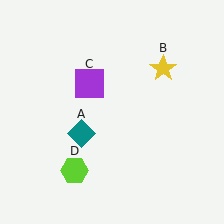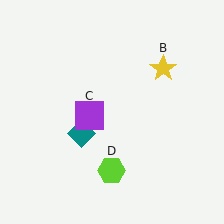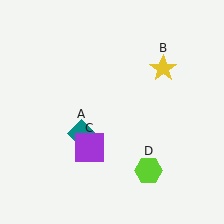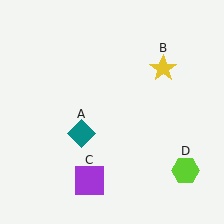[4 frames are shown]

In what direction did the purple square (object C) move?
The purple square (object C) moved down.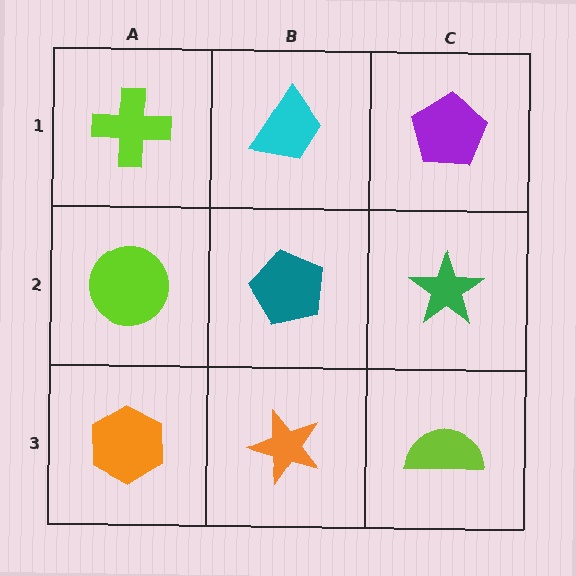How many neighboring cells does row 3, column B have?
3.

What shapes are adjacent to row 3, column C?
A green star (row 2, column C), an orange star (row 3, column B).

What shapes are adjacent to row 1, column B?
A teal pentagon (row 2, column B), a lime cross (row 1, column A), a purple pentagon (row 1, column C).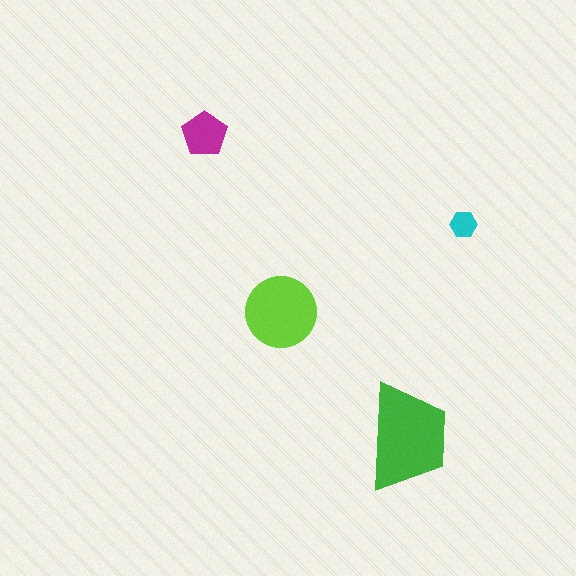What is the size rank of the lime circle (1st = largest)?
2nd.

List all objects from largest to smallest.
The green trapezoid, the lime circle, the magenta pentagon, the cyan hexagon.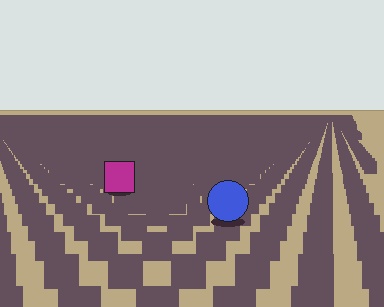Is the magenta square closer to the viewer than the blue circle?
No. The blue circle is closer — you can tell from the texture gradient: the ground texture is coarser near it.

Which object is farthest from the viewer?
The magenta square is farthest from the viewer. It appears smaller and the ground texture around it is denser.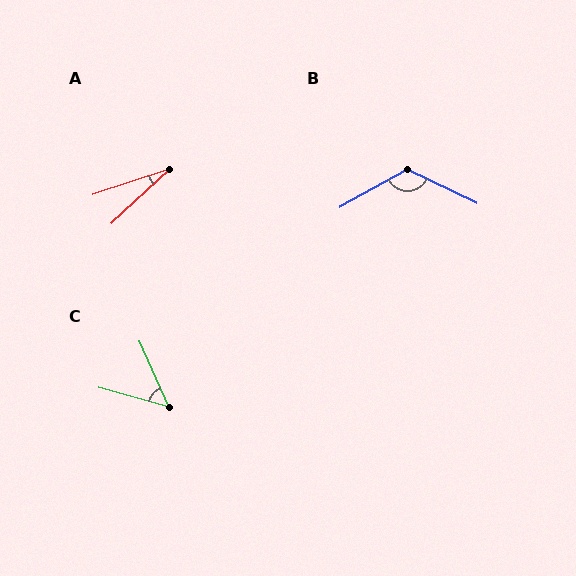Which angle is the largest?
B, at approximately 125 degrees.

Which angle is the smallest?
A, at approximately 24 degrees.